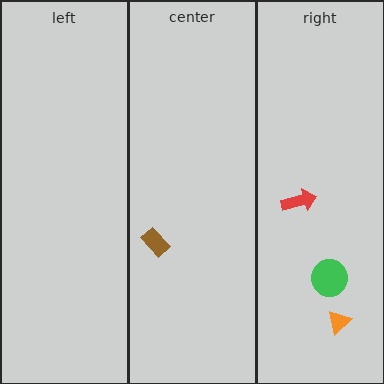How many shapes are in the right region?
3.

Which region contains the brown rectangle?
The center region.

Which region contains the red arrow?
The right region.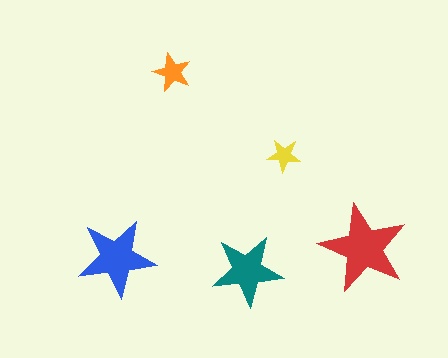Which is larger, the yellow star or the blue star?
The blue one.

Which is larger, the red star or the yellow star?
The red one.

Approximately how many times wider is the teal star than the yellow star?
About 2 times wider.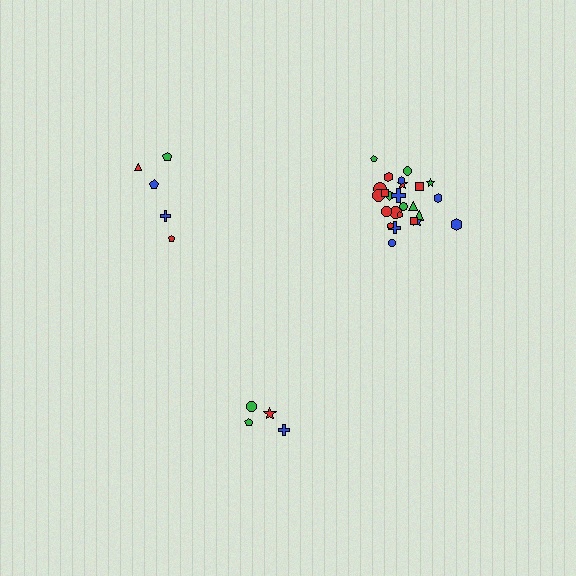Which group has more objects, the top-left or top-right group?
The top-right group.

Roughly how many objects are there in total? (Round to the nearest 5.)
Roughly 35 objects in total.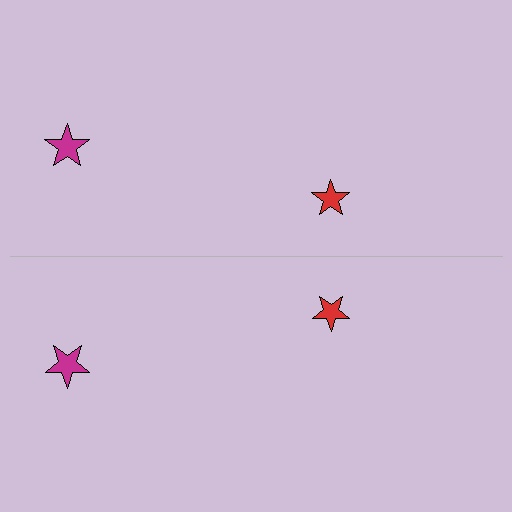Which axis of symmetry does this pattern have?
The pattern has a horizontal axis of symmetry running through the center of the image.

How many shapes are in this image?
There are 4 shapes in this image.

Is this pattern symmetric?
Yes, this pattern has bilateral (reflection) symmetry.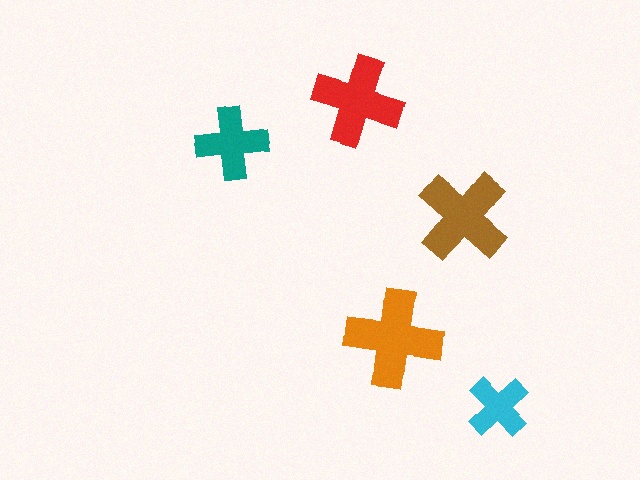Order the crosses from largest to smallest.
the orange one, the brown one, the red one, the teal one, the cyan one.